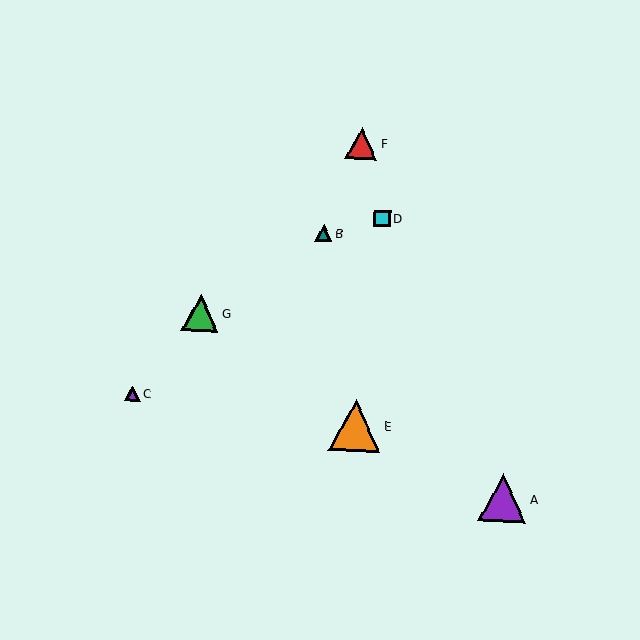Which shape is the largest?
The orange triangle (labeled E) is the largest.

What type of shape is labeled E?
Shape E is an orange triangle.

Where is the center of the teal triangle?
The center of the teal triangle is at (323, 233).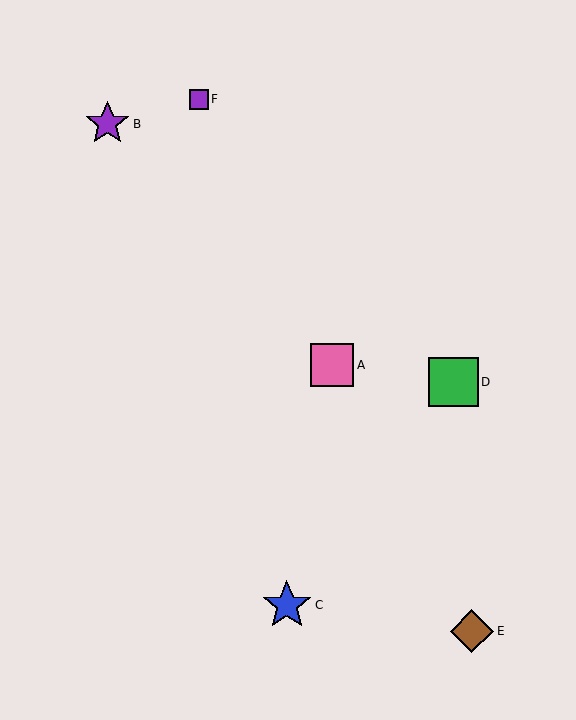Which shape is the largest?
The blue star (labeled C) is the largest.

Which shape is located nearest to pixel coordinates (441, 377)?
The green square (labeled D) at (454, 382) is nearest to that location.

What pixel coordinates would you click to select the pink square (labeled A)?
Click at (332, 365) to select the pink square A.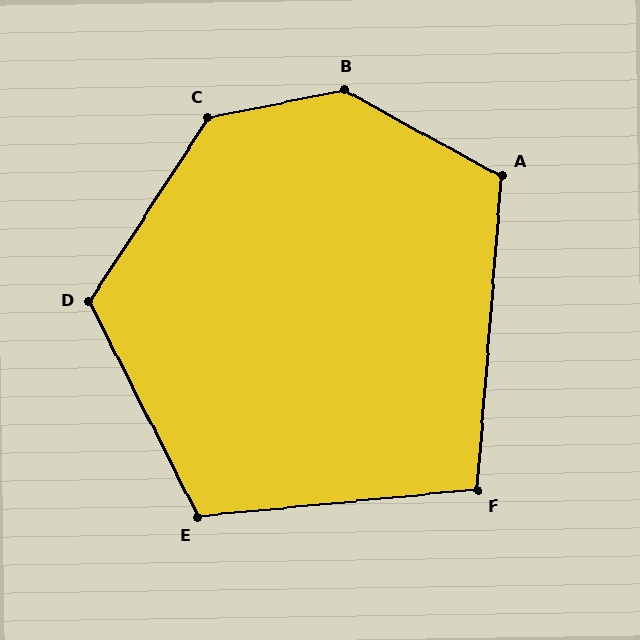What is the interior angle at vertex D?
Approximately 120 degrees (obtuse).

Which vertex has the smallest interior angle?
F, at approximately 100 degrees.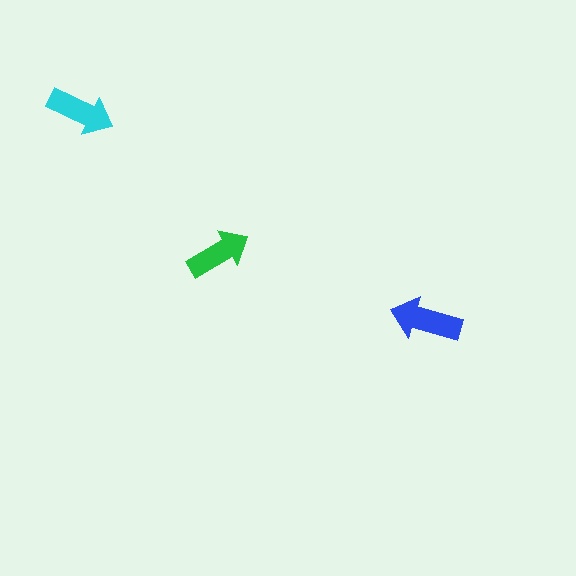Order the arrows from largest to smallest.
the blue one, the cyan one, the green one.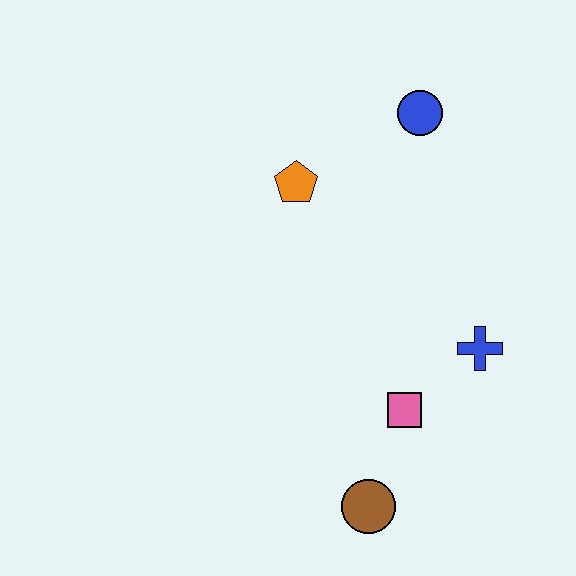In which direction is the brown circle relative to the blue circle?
The brown circle is below the blue circle.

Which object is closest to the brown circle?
The pink square is closest to the brown circle.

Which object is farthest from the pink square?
The blue circle is farthest from the pink square.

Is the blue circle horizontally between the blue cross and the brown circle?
Yes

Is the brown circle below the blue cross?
Yes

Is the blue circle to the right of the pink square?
Yes